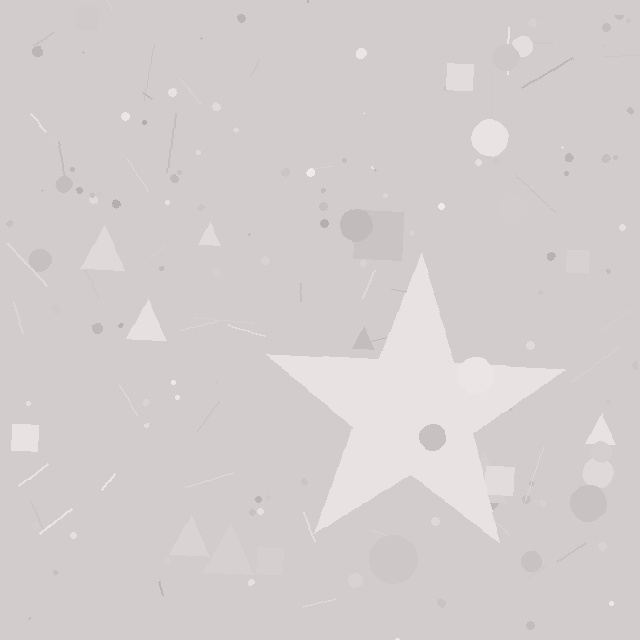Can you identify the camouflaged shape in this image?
The camouflaged shape is a star.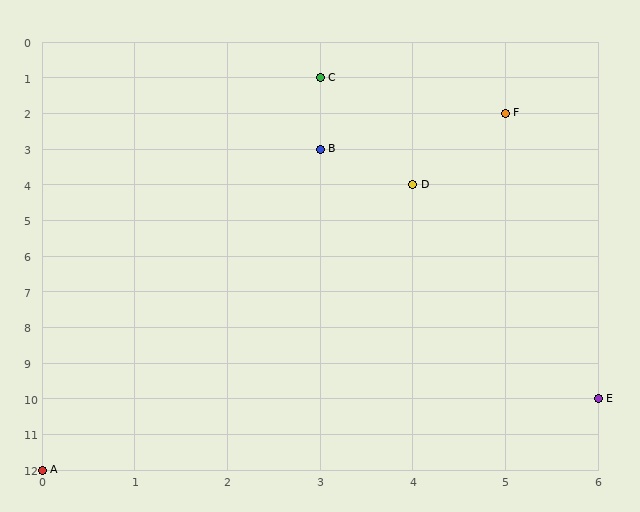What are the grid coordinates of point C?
Point C is at grid coordinates (3, 1).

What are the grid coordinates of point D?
Point D is at grid coordinates (4, 4).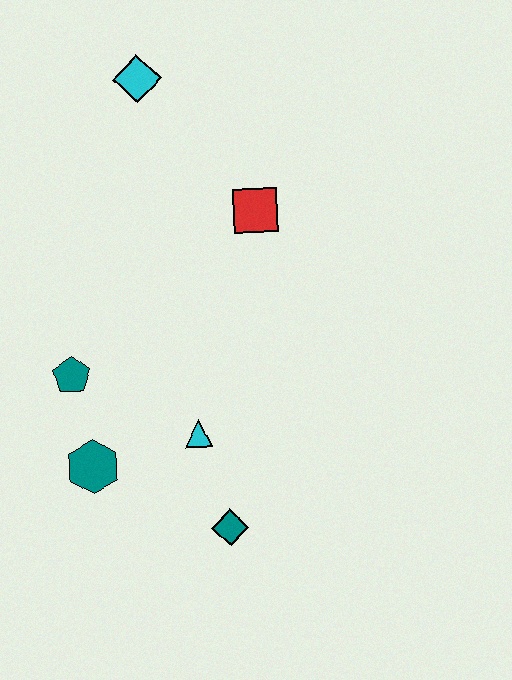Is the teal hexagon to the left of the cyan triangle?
Yes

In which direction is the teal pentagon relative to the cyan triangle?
The teal pentagon is to the left of the cyan triangle.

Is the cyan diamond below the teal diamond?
No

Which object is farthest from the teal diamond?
The cyan diamond is farthest from the teal diamond.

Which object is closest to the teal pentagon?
The teal hexagon is closest to the teal pentagon.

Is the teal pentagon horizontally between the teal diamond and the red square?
No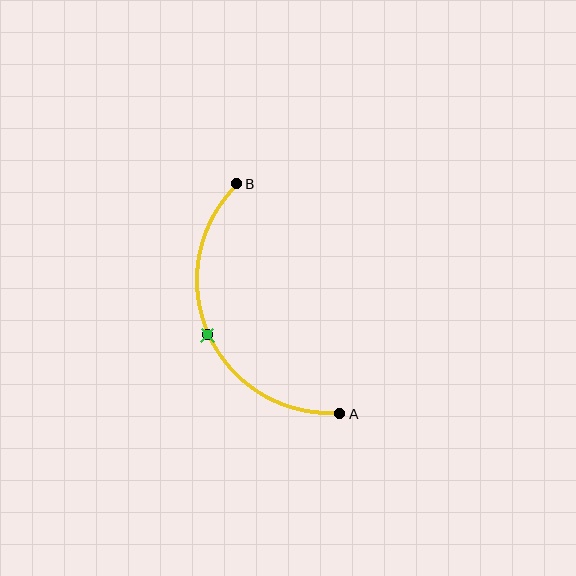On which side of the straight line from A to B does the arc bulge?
The arc bulges to the left of the straight line connecting A and B.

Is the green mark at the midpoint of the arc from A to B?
Yes. The green mark lies on the arc at equal arc-length from both A and B — it is the arc midpoint.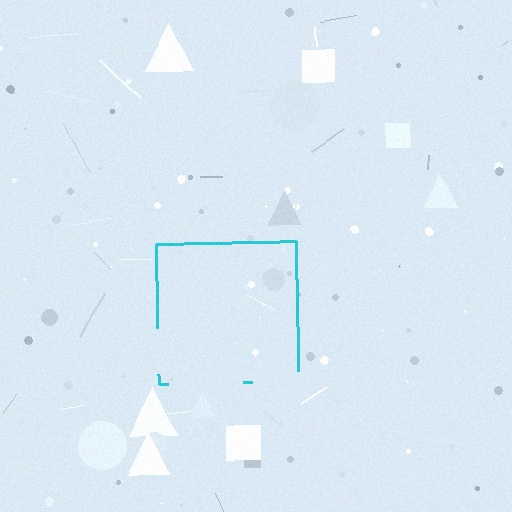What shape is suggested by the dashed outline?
The dashed outline suggests a square.